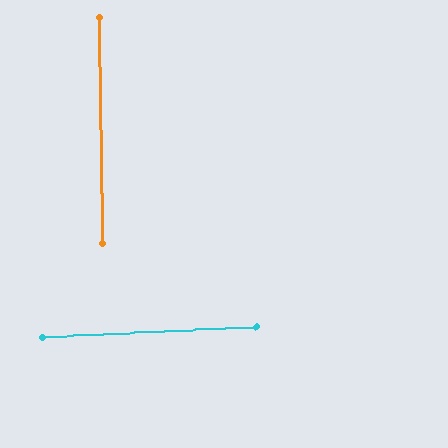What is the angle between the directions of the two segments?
Approximately 88 degrees.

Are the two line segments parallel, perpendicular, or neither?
Perpendicular — they meet at approximately 88°.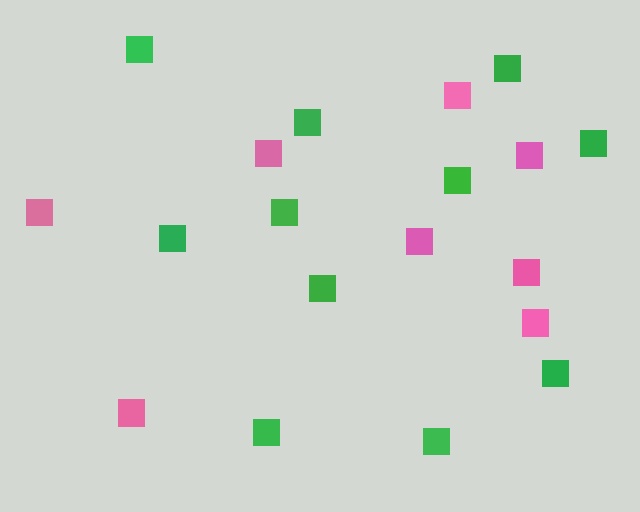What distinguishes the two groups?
There are 2 groups: one group of pink squares (8) and one group of green squares (11).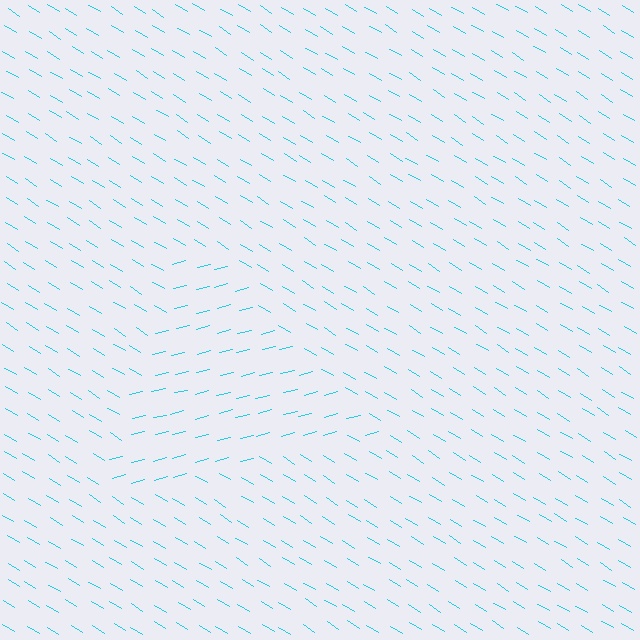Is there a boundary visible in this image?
Yes, there is a texture boundary formed by a change in line orientation.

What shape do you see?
I see a triangle.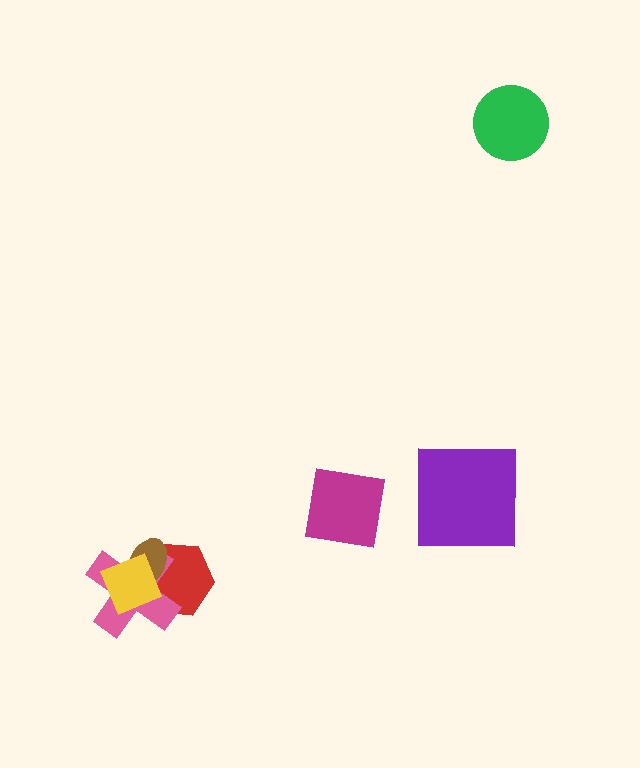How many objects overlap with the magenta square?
0 objects overlap with the magenta square.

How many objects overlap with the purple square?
0 objects overlap with the purple square.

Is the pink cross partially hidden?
Yes, it is partially covered by another shape.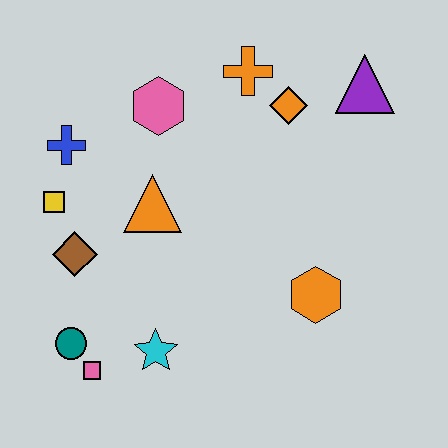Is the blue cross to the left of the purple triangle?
Yes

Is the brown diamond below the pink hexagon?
Yes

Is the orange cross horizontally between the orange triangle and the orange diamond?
Yes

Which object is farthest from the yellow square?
The purple triangle is farthest from the yellow square.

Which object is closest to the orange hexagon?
The cyan star is closest to the orange hexagon.